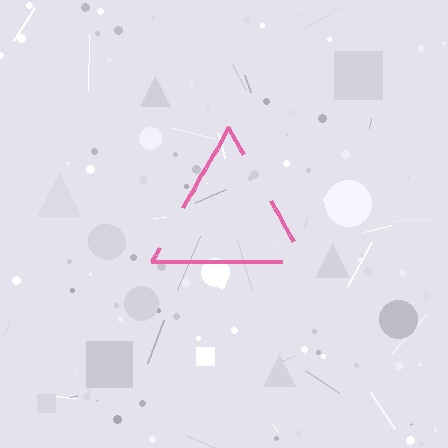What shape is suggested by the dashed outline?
The dashed outline suggests a triangle.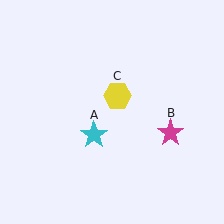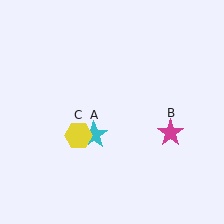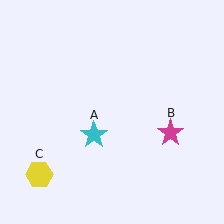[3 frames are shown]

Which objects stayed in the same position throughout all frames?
Cyan star (object A) and magenta star (object B) remained stationary.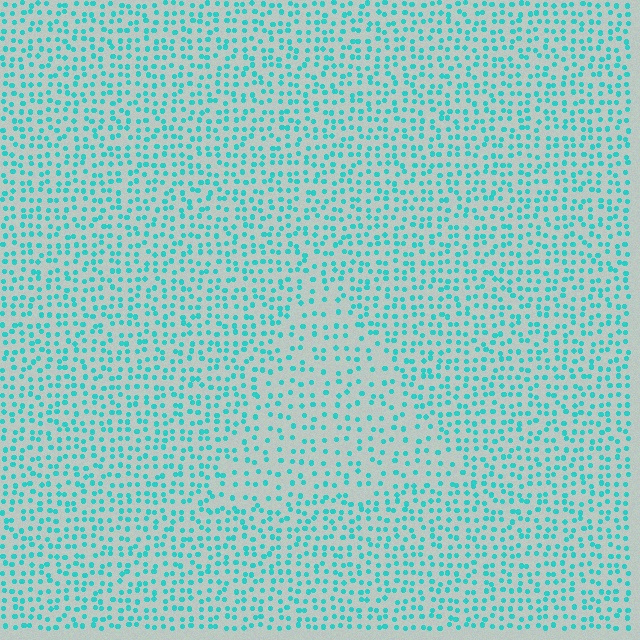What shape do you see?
I see a triangle.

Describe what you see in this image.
The image contains small cyan elements arranged at two different densities. A triangle-shaped region is visible where the elements are less densely packed than the surrounding area.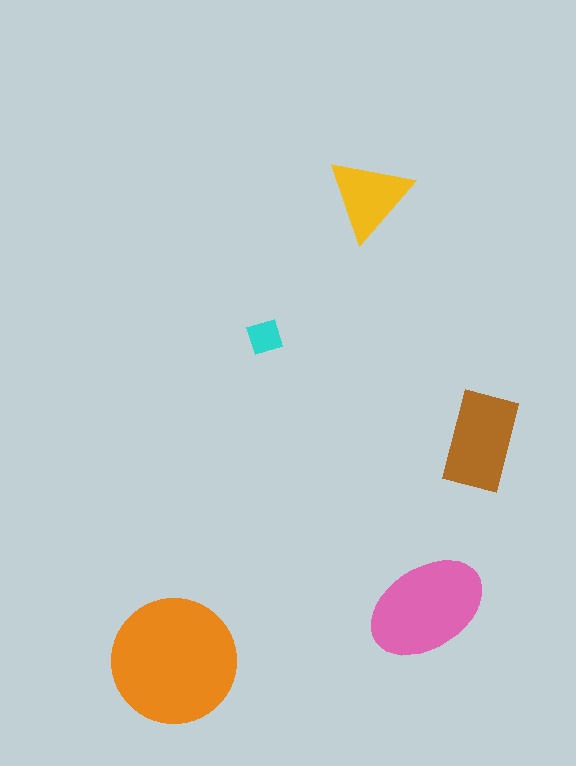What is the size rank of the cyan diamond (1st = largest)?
5th.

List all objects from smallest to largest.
The cyan diamond, the yellow triangle, the brown rectangle, the pink ellipse, the orange circle.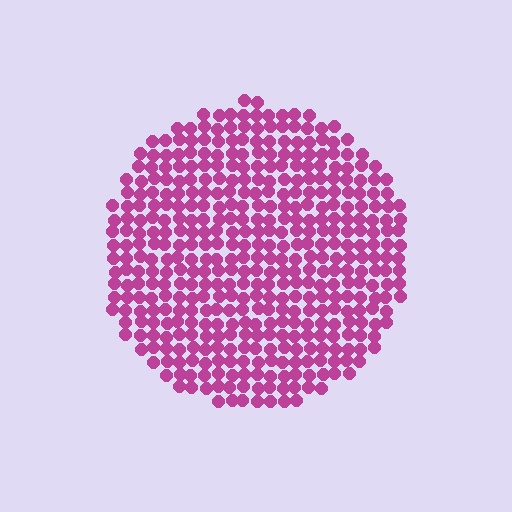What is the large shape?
The large shape is a circle.